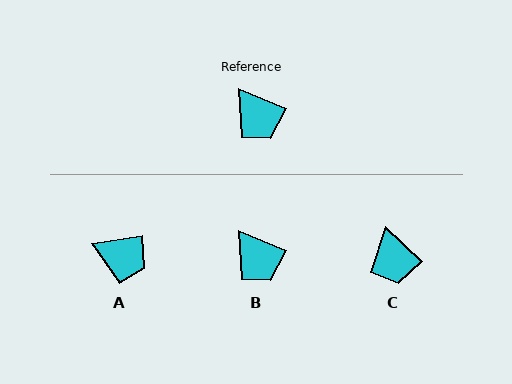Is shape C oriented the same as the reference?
No, it is off by about 21 degrees.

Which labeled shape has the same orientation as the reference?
B.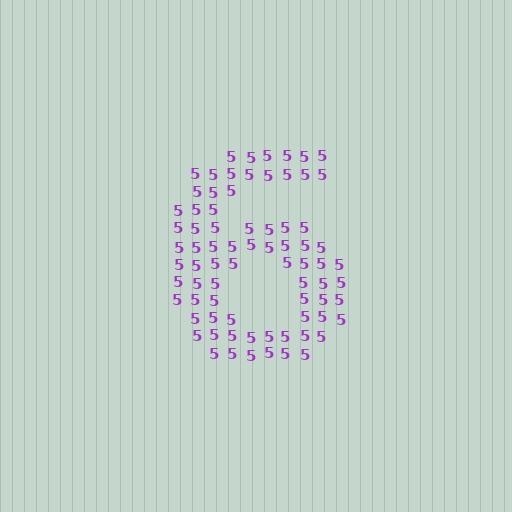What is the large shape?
The large shape is the digit 6.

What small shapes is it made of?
It is made of small digit 5's.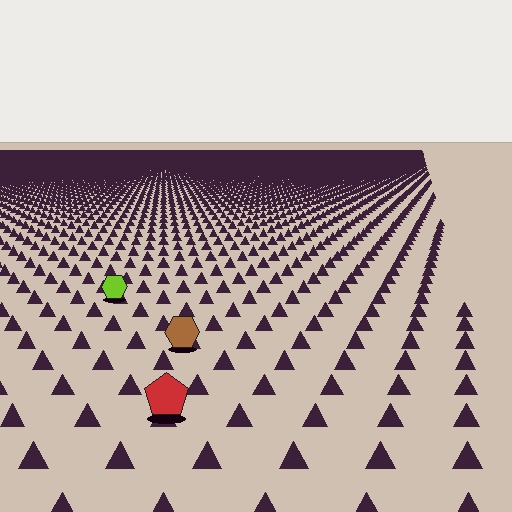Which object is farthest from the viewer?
The lime hexagon is farthest from the viewer. It appears smaller and the ground texture around it is denser.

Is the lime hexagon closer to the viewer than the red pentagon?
No. The red pentagon is closer — you can tell from the texture gradient: the ground texture is coarser near it.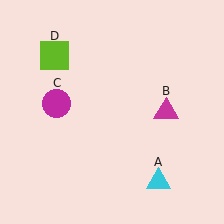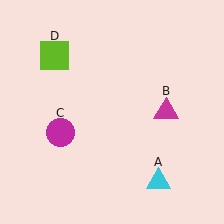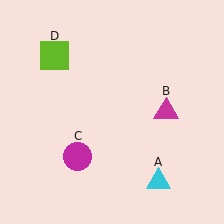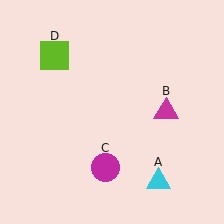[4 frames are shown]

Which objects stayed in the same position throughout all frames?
Cyan triangle (object A) and magenta triangle (object B) and lime square (object D) remained stationary.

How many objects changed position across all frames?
1 object changed position: magenta circle (object C).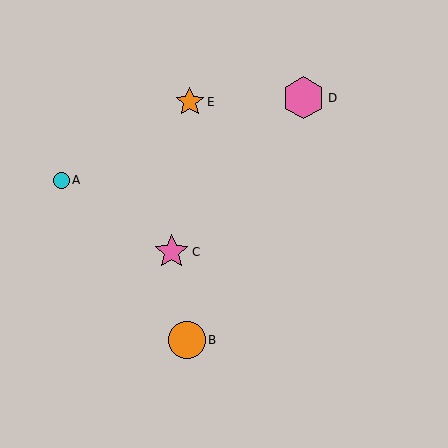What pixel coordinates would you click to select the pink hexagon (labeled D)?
Click at (304, 98) to select the pink hexagon D.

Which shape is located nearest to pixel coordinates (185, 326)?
The orange circle (labeled B) at (187, 340) is nearest to that location.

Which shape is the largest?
The pink hexagon (labeled D) is the largest.